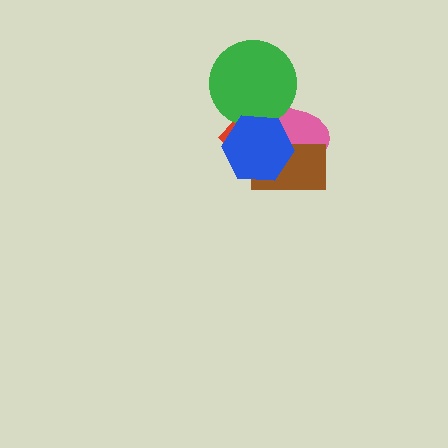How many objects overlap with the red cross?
4 objects overlap with the red cross.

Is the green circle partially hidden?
Yes, it is partially covered by another shape.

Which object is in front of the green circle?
The blue hexagon is in front of the green circle.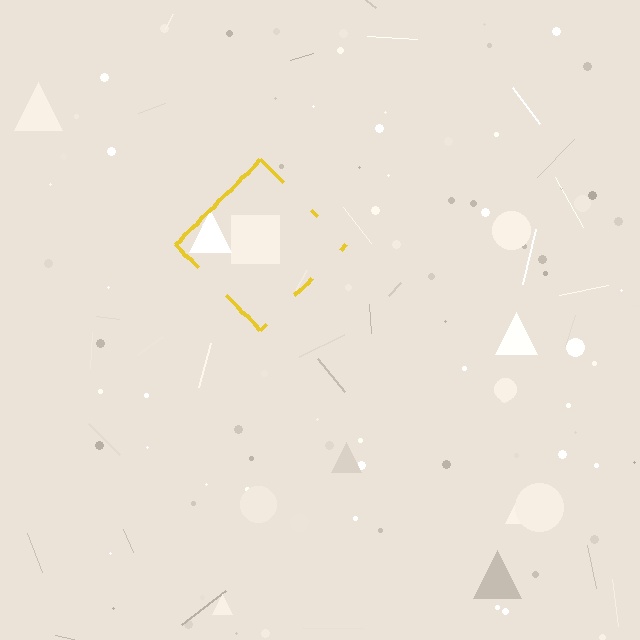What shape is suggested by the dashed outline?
The dashed outline suggests a diamond.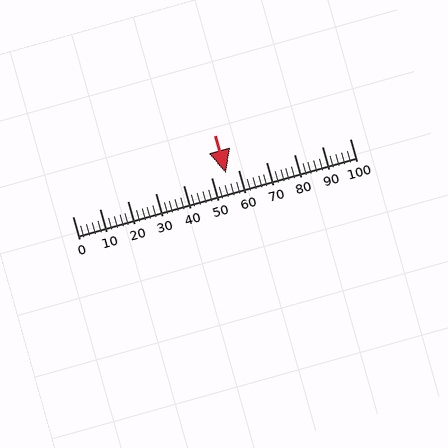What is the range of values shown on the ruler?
The ruler shows values from 0 to 100.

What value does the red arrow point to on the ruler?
The red arrow points to approximately 55.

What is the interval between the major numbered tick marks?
The major tick marks are spaced 10 units apart.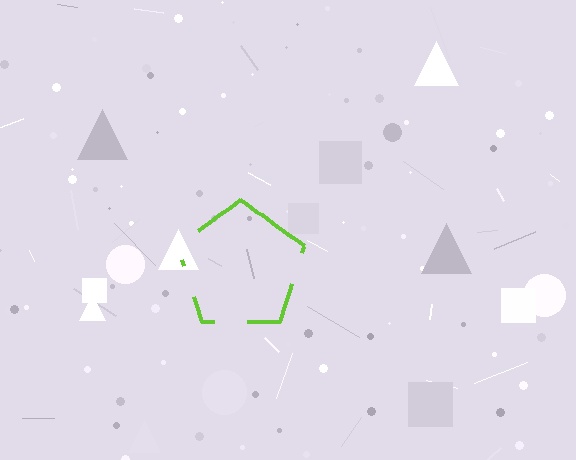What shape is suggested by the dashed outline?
The dashed outline suggests a pentagon.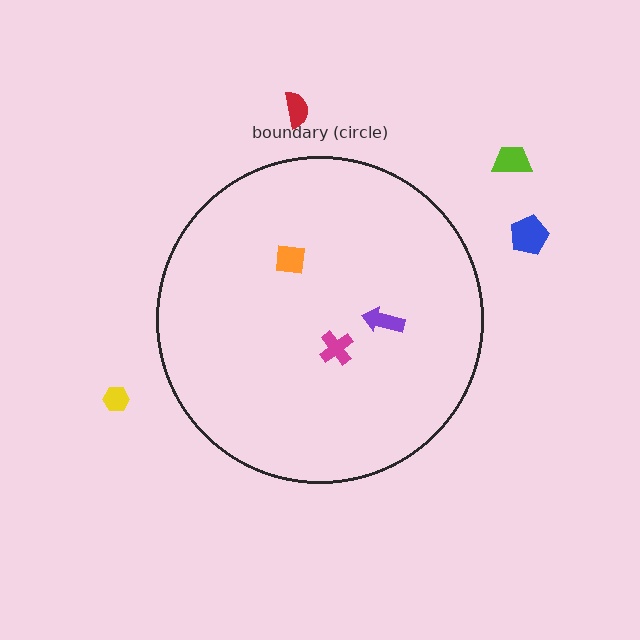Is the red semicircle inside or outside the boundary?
Outside.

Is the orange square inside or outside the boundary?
Inside.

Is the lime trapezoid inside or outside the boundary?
Outside.